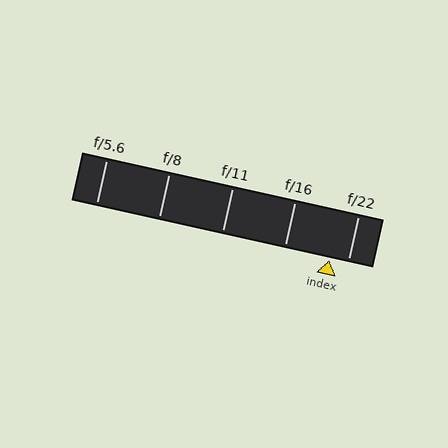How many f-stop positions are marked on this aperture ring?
There are 5 f-stop positions marked.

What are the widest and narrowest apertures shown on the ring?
The widest aperture shown is f/5.6 and the narrowest is f/22.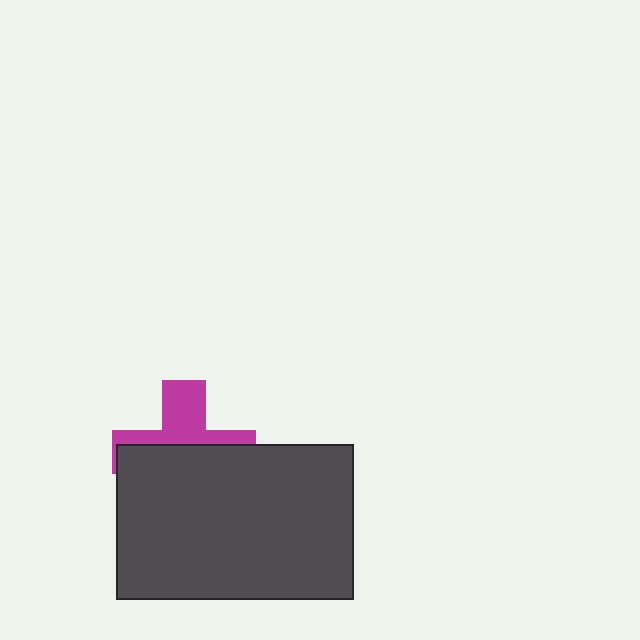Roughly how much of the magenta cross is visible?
A small part of it is visible (roughly 40%).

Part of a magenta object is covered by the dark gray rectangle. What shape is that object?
It is a cross.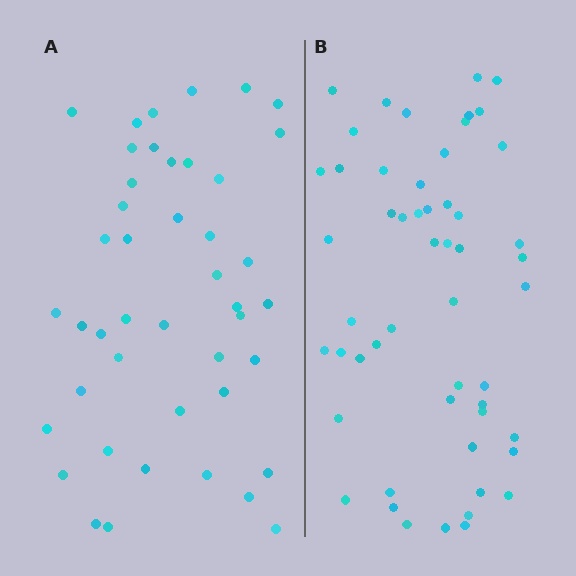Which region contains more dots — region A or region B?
Region B (the right region) has more dots.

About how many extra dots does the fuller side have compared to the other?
Region B has roughly 8 or so more dots than region A.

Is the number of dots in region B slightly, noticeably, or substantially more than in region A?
Region B has only slightly more — the two regions are fairly close. The ratio is roughly 1.2 to 1.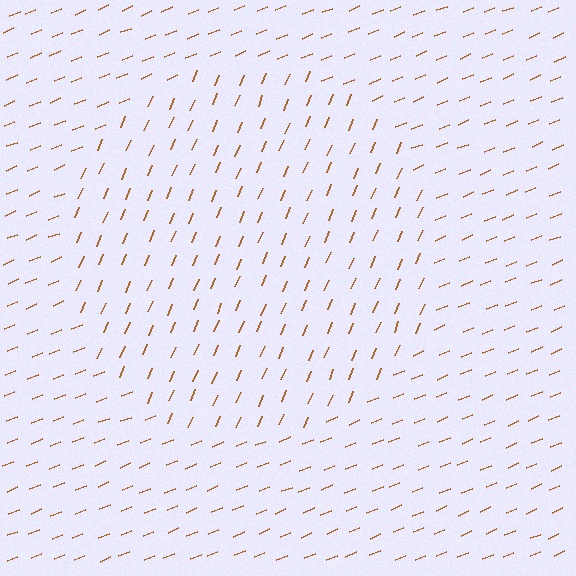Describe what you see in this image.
The image is filled with small brown line segments. A circle region in the image has lines oriented differently from the surrounding lines, creating a visible texture boundary.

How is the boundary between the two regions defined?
The boundary is defined purely by a change in line orientation (approximately 45 degrees difference). All lines are the same color and thickness.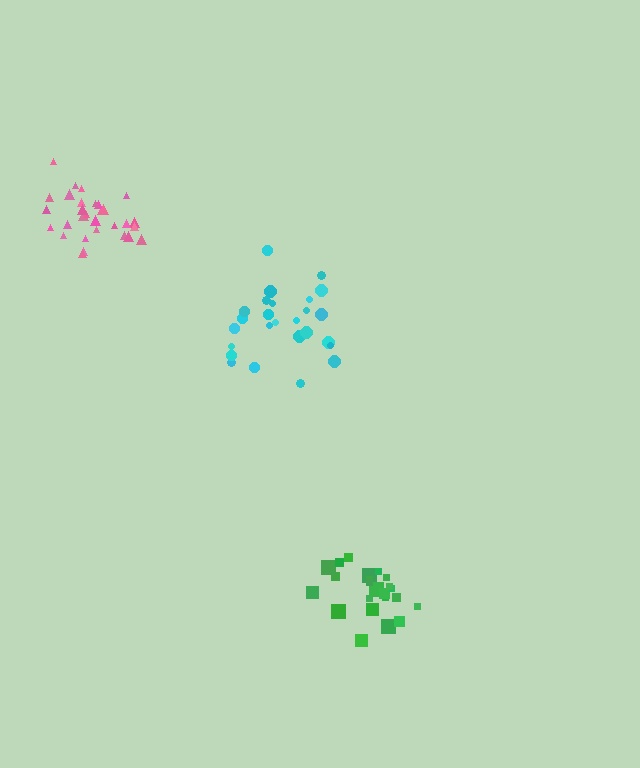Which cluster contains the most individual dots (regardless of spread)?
Pink (30).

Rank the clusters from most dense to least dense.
green, pink, cyan.